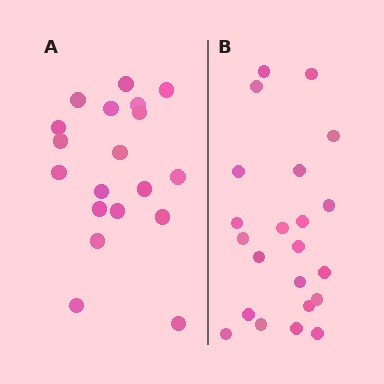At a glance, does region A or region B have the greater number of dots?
Region B (the right region) has more dots.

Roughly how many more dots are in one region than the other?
Region B has just a few more — roughly 2 or 3 more dots than region A.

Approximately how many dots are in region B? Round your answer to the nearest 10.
About 20 dots. (The exact count is 22, which rounds to 20.)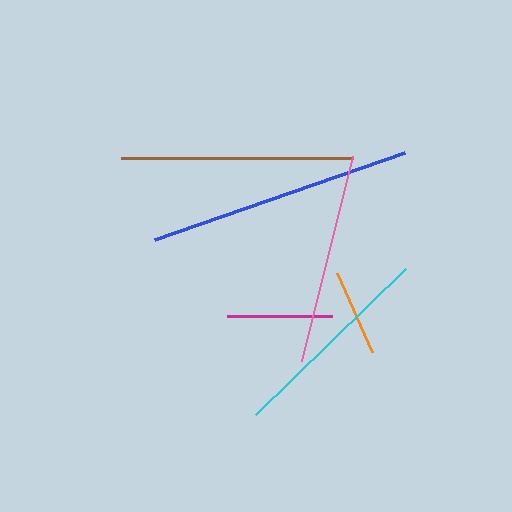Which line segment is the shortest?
The orange line is the shortest at approximately 86 pixels.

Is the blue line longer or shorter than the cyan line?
The blue line is longer than the cyan line.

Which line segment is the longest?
The blue line is the longest at approximately 265 pixels.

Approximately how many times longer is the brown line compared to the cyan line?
The brown line is approximately 1.1 times the length of the cyan line.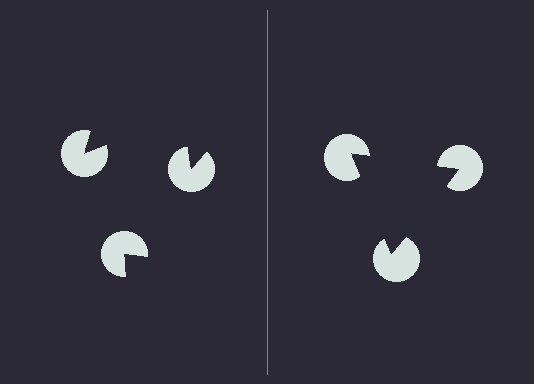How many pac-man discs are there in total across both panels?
6 — 3 on each side.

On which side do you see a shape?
An illusory triangle appears on the right side. On the left side the wedge cuts are rotated, so no coherent shape forms.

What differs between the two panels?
The pac-man discs are positioned identically on both sides; only the wedge orientations differ. On the right they align to a triangle; on the left they are misaligned.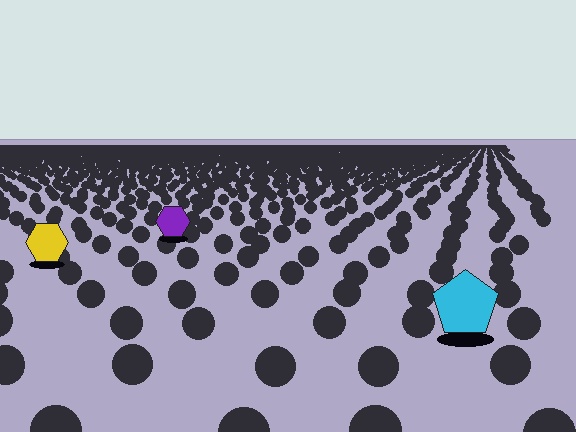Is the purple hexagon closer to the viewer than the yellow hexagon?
No. The yellow hexagon is closer — you can tell from the texture gradient: the ground texture is coarser near it.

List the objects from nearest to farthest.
From nearest to farthest: the cyan pentagon, the yellow hexagon, the purple hexagon.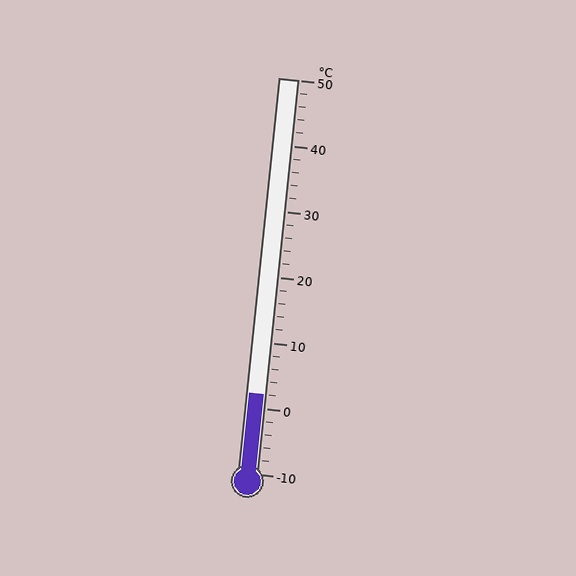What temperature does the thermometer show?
The thermometer shows approximately 2°C.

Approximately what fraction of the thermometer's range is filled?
The thermometer is filled to approximately 20% of its range.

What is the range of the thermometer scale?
The thermometer scale ranges from -10°C to 50°C.